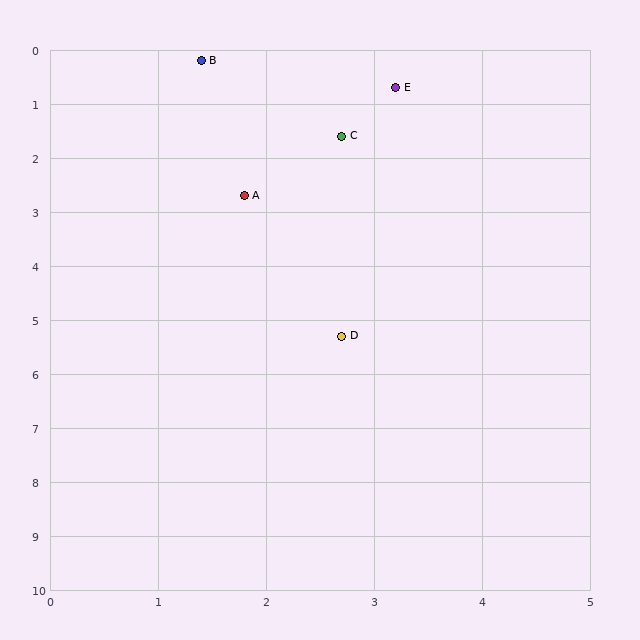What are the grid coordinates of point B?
Point B is at approximately (1.4, 0.2).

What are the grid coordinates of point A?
Point A is at approximately (1.8, 2.7).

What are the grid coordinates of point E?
Point E is at approximately (3.2, 0.7).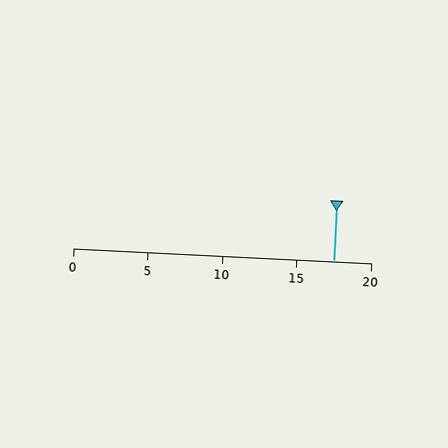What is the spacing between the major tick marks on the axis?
The major ticks are spaced 5 apart.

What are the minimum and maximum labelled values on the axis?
The axis runs from 0 to 20.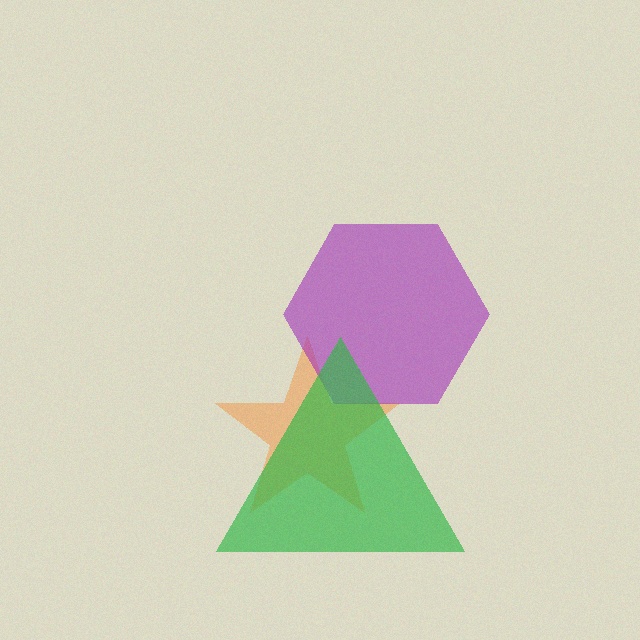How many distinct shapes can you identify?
There are 3 distinct shapes: an orange star, a purple hexagon, a green triangle.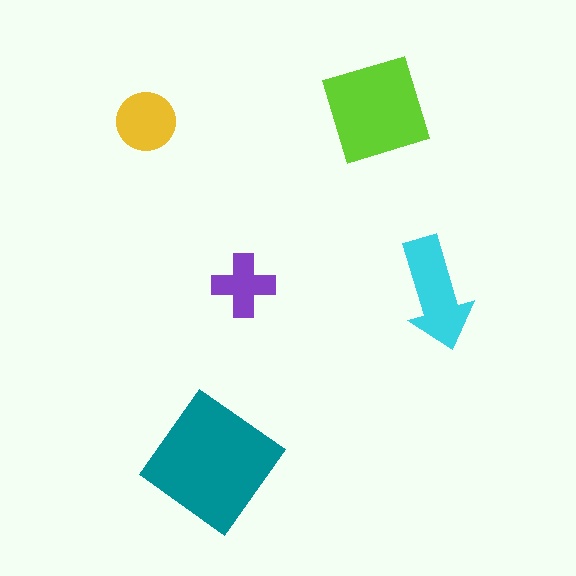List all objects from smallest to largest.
The purple cross, the yellow circle, the cyan arrow, the lime diamond, the teal diamond.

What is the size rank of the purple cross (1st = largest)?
5th.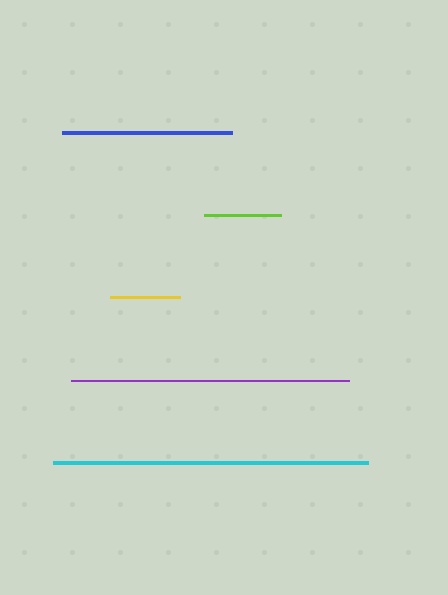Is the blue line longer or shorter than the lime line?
The blue line is longer than the lime line.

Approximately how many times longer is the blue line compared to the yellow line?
The blue line is approximately 2.4 times the length of the yellow line.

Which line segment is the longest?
The cyan line is the longest at approximately 315 pixels.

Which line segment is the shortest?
The yellow line is the shortest at approximately 70 pixels.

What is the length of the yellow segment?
The yellow segment is approximately 70 pixels long.